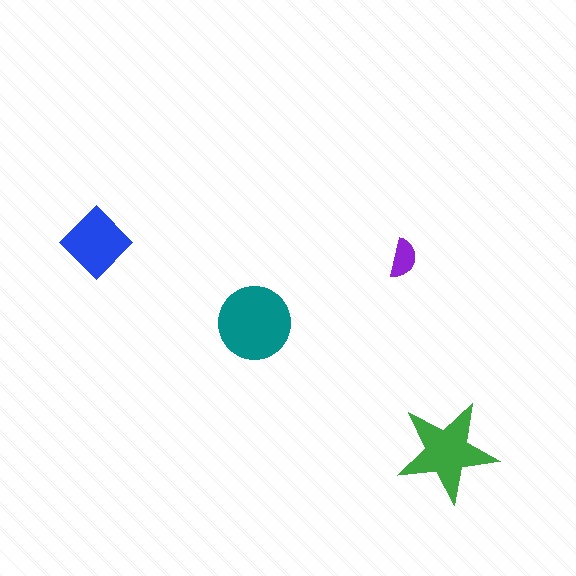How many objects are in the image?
There are 4 objects in the image.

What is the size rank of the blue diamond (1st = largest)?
3rd.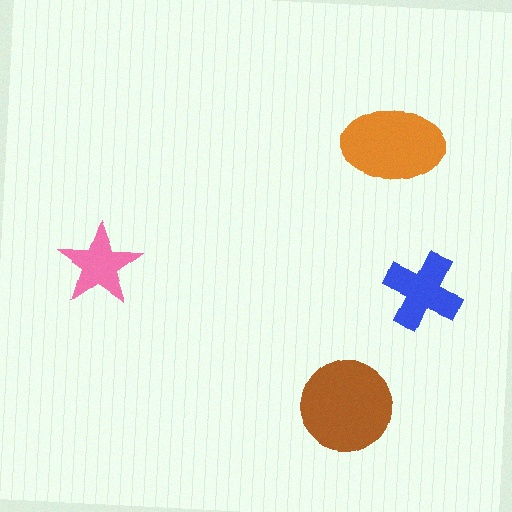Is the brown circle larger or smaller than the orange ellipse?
Larger.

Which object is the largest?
The brown circle.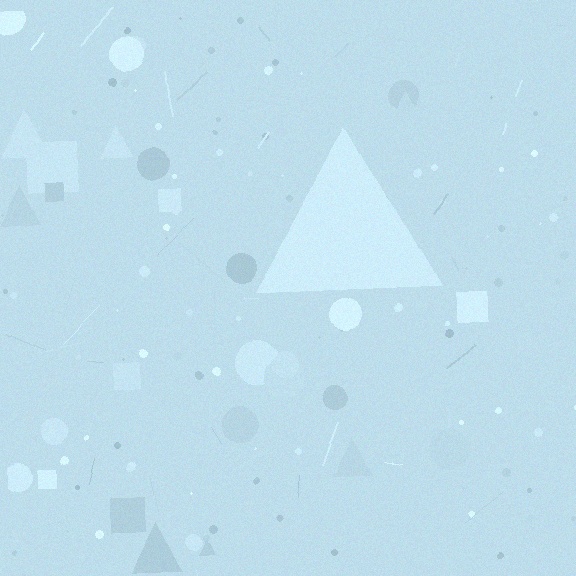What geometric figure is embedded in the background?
A triangle is embedded in the background.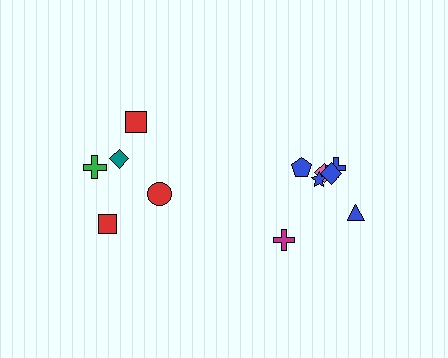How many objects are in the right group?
There are 7 objects.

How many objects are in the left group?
There are 5 objects.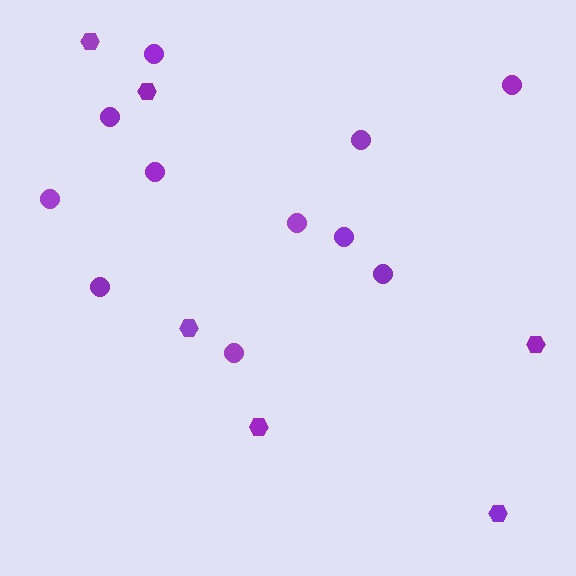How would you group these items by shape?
There are 2 groups: one group of circles (11) and one group of hexagons (6).